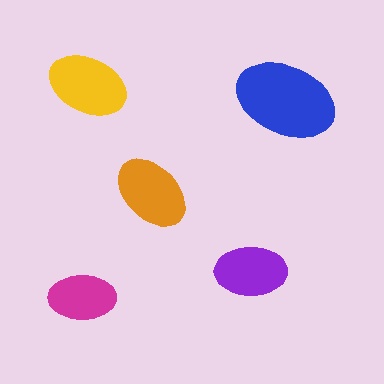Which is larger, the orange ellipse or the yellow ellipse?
The yellow one.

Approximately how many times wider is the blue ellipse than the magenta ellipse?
About 1.5 times wider.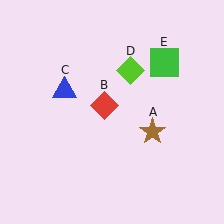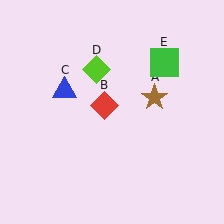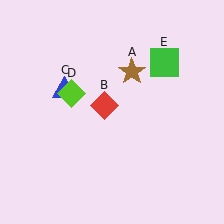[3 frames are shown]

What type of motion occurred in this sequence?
The brown star (object A), lime diamond (object D) rotated counterclockwise around the center of the scene.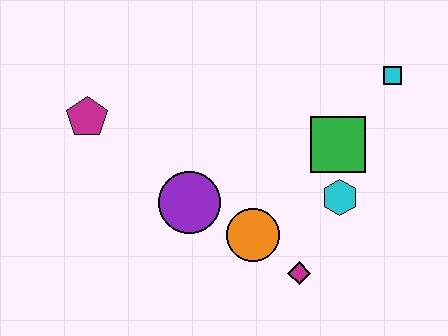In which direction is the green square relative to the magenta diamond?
The green square is above the magenta diamond.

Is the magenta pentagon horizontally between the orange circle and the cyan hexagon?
No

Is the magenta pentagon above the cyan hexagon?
Yes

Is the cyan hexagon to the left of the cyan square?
Yes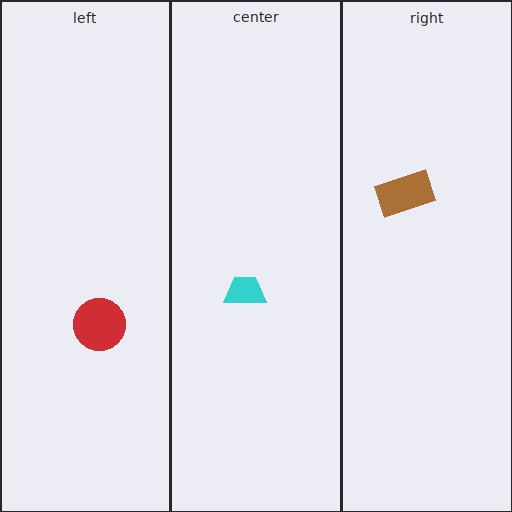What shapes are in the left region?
The red circle.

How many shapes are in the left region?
1.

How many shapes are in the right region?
1.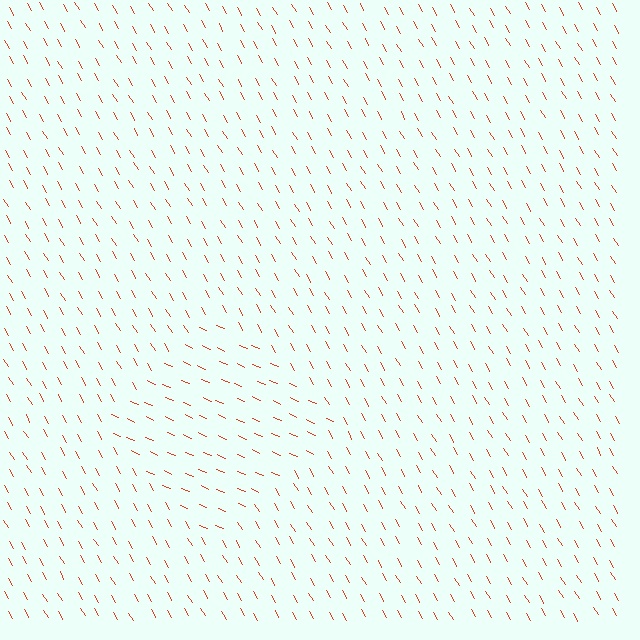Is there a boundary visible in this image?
Yes, there is a texture boundary formed by a change in line orientation.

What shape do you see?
I see a diamond.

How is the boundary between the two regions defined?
The boundary is defined purely by a change in line orientation (approximately 36 degrees difference). All lines are the same color and thickness.